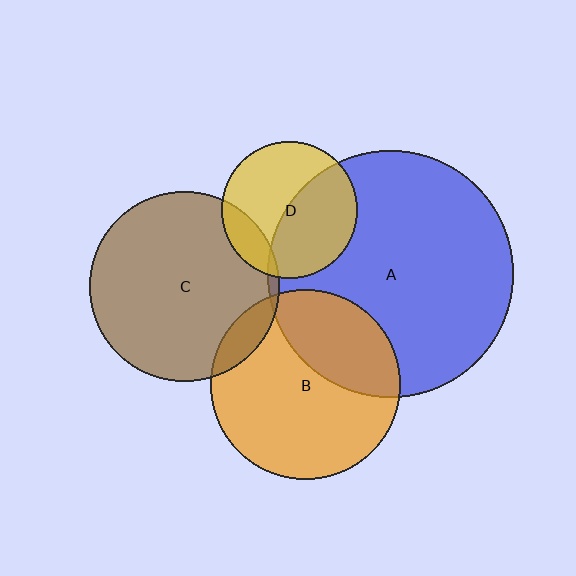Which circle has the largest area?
Circle A (blue).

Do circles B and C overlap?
Yes.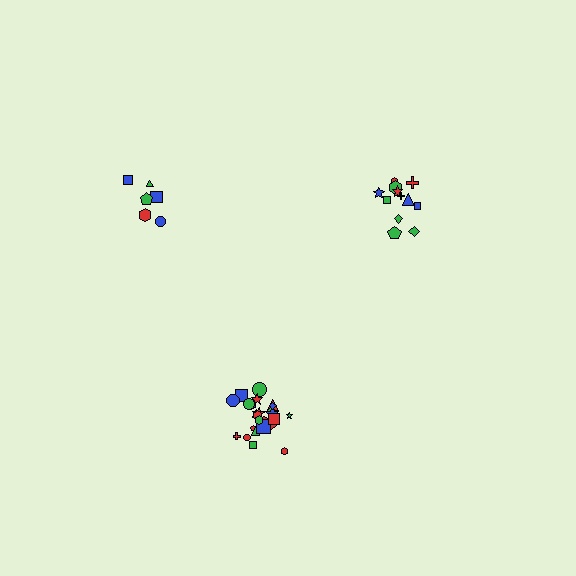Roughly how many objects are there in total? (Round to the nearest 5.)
Roughly 45 objects in total.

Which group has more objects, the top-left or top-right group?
The top-right group.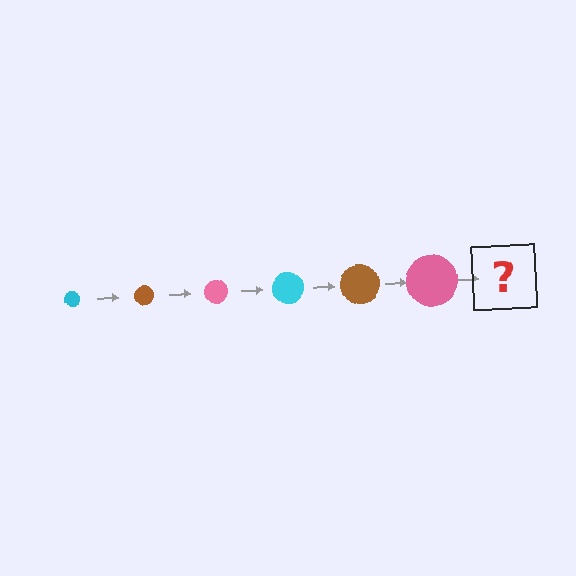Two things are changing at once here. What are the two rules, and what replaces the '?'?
The two rules are that the circle grows larger each step and the color cycles through cyan, brown, and pink. The '?' should be a cyan circle, larger than the previous one.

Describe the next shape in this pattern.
It should be a cyan circle, larger than the previous one.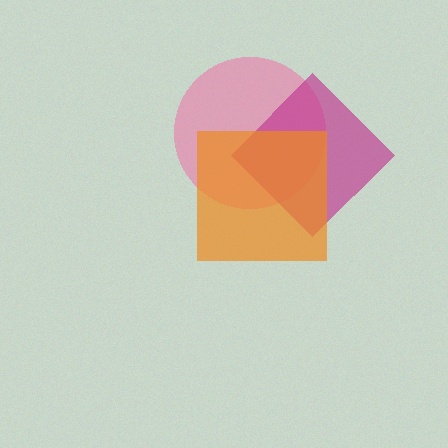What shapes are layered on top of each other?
The layered shapes are: a pink circle, a magenta diamond, an orange square.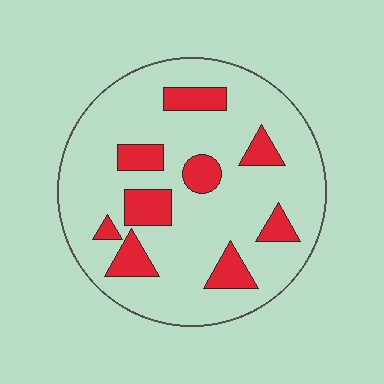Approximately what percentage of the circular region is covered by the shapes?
Approximately 20%.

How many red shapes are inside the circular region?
9.